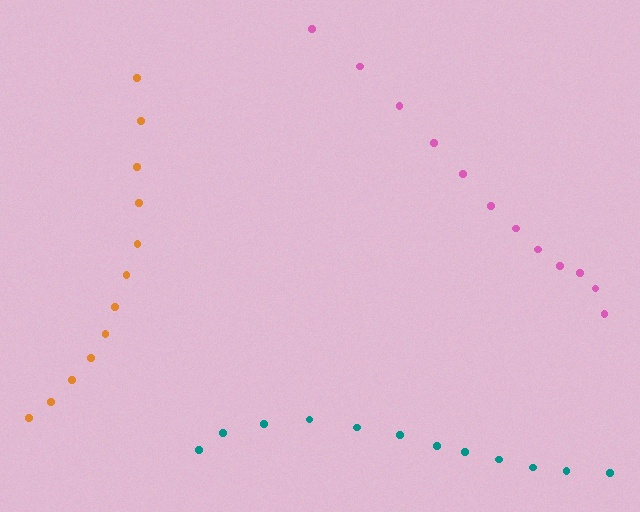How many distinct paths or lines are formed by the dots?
There are 3 distinct paths.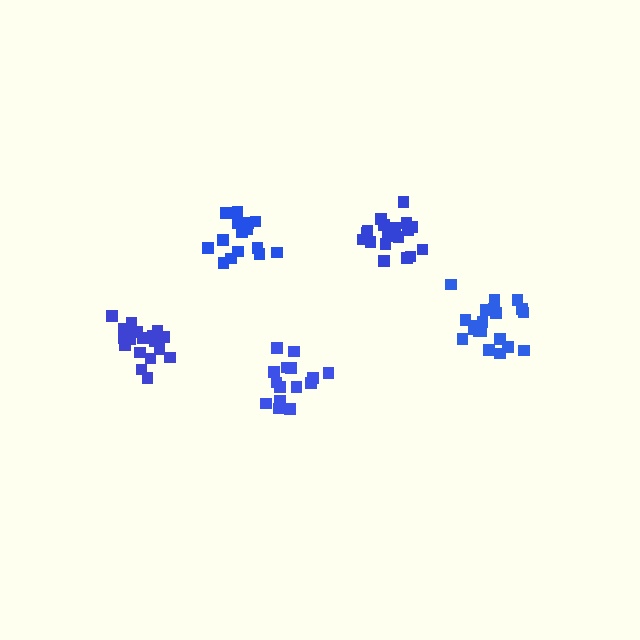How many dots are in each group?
Group 1: 20 dots, Group 2: 16 dots, Group 3: 15 dots, Group 4: 20 dots, Group 5: 19 dots (90 total).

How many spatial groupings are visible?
There are 5 spatial groupings.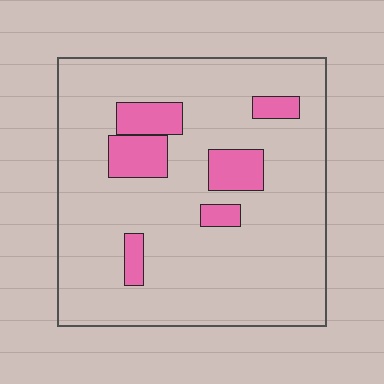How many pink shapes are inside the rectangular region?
6.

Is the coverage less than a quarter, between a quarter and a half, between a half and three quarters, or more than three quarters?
Less than a quarter.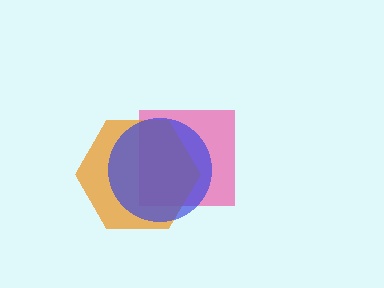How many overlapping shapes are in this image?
There are 3 overlapping shapes in the image.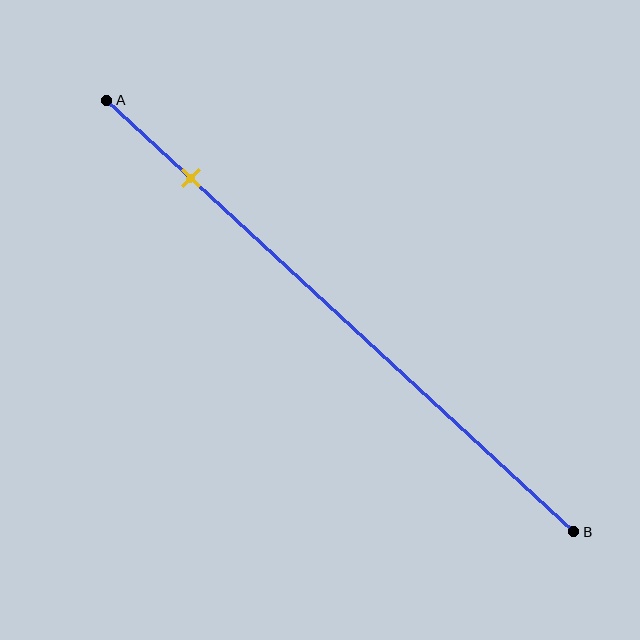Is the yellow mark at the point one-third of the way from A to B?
No, the mark is at about 20% from A, not at the 33% one-third point.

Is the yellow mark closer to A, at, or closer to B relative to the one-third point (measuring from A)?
The yellow mark is closer to point A than the one-third point of segment AB.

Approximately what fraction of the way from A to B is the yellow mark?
The yellow mark is approximately 20% of the way from A to B.